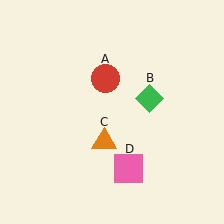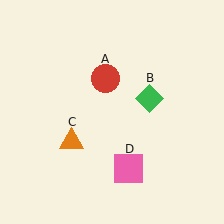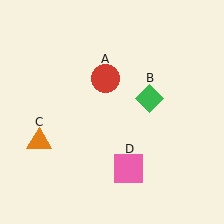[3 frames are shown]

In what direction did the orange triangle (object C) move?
The orange triangle (object C) moved left.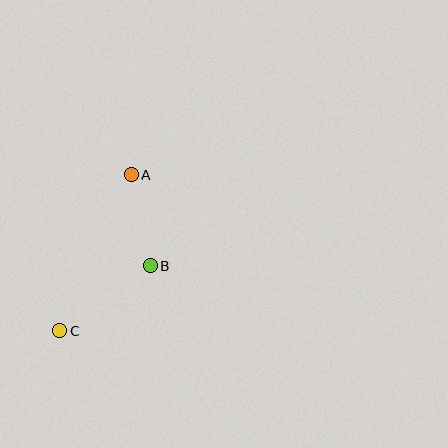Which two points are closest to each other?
Points A and B are closest to each other.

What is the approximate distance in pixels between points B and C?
The distance between B and C is approximately 112 pixels.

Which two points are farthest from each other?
Points A and C are farthest from each other.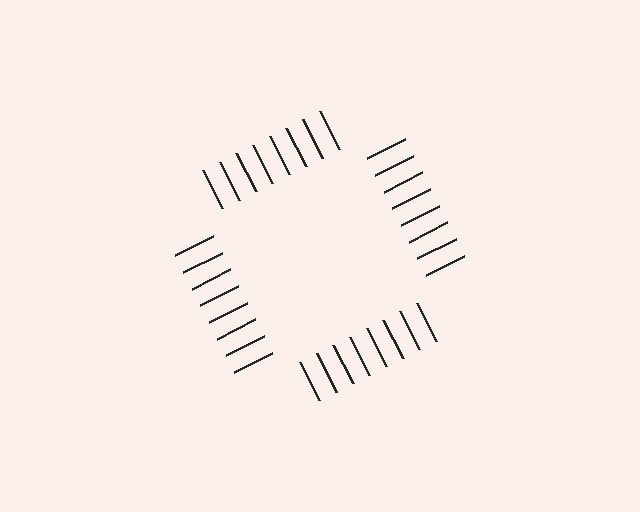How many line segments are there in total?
32 — 8 along each of the 4 edges.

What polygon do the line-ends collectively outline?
An illusory square — the line segments terminate on its edges but no continuous stroke is drawn.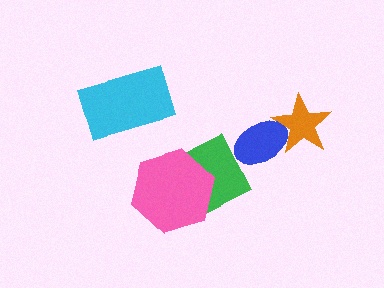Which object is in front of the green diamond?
The pink hexagon is in front of the green diamond.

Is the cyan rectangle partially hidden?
No, no other shape covers it.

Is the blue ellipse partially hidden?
Yes, it is partially covered by another shape.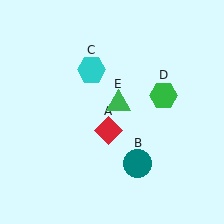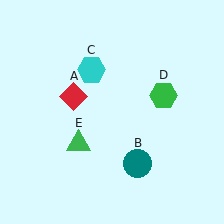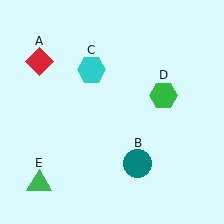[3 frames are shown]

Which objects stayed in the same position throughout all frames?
Teal circle (object B) and cyan hexagon (object C) and green hexagon (object D) remained stationary.